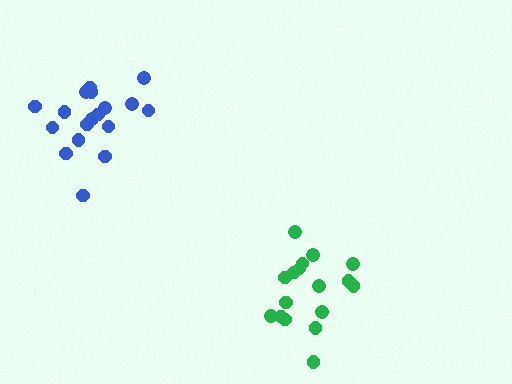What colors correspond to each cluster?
The clusters are colored: green, blue.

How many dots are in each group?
Group 1: 17 dots, Group 2: 18 dots (35 total).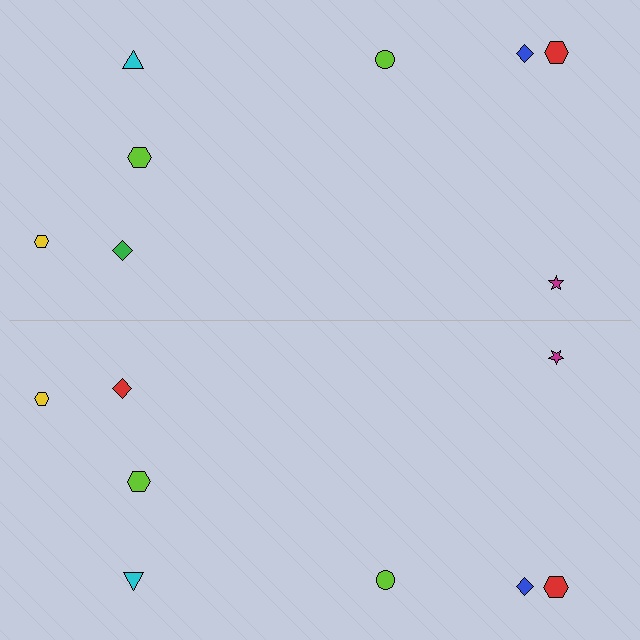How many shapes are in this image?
There are 16 shapes in this image.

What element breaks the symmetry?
The red diamond on the bottom side breaks the symmetry — its mirror counterpart is green.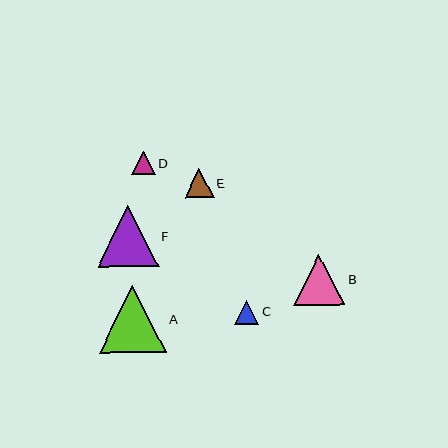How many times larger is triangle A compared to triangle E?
Triangle A is approximately 2.3 times the size of triangle E.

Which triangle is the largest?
Triangle A is the largest with a size of approximately 67 pixels.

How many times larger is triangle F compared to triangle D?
Triangle F is approximately 2.6 times the size of triangle D.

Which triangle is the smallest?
Triangle D is the smallest with a size of approximately 23 pixels.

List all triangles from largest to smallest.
From largest to smallest: A, F, B, E, C, D.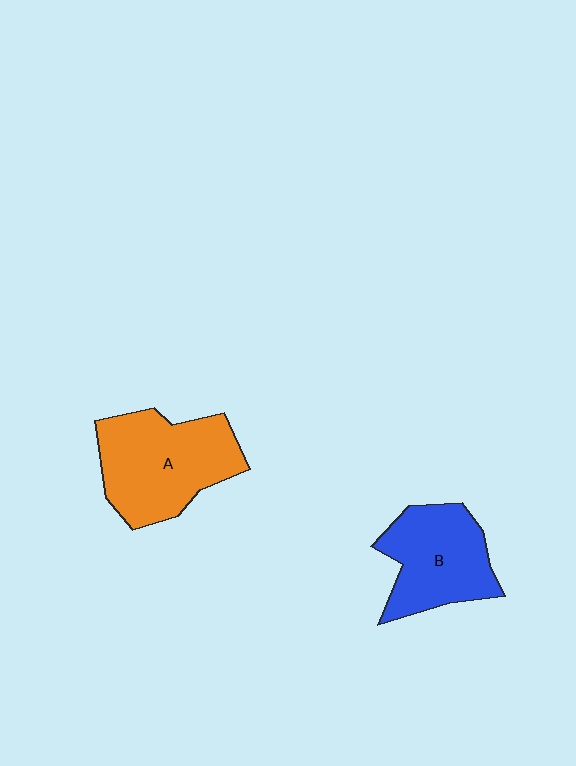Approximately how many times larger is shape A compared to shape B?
Approximately 1.2 times.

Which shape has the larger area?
Shape A (orange).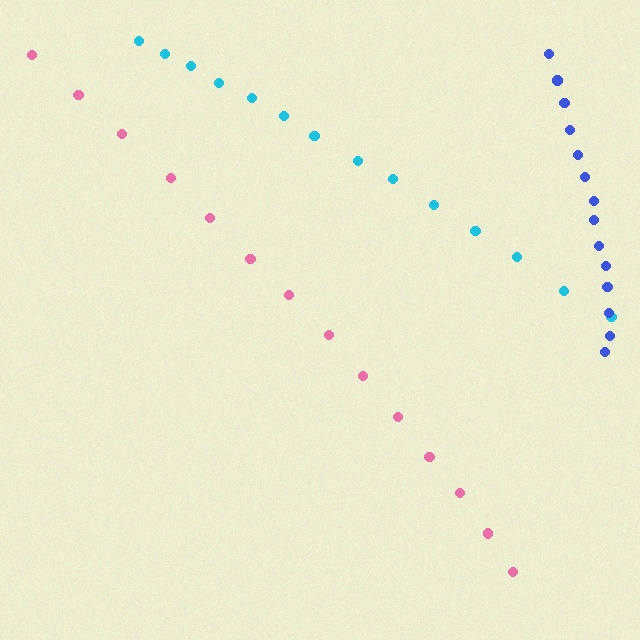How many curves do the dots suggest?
There are 3 distinct paths.